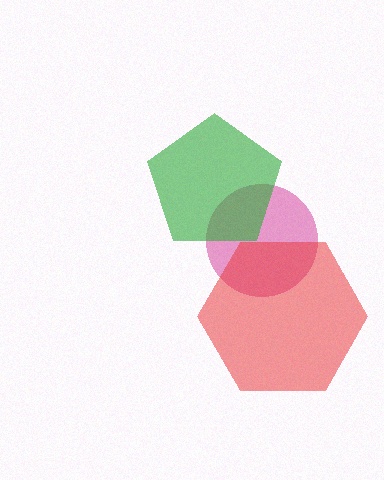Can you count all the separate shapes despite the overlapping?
Yes, there are 3 separate shapes.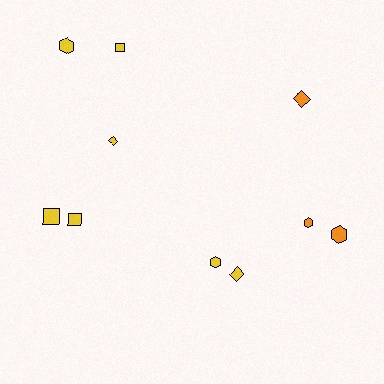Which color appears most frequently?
Yellow, with 7 objects.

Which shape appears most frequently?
Hexagon, with 4 objects.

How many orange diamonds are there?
There is 1 orange diamond.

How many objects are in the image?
There are 10 objects.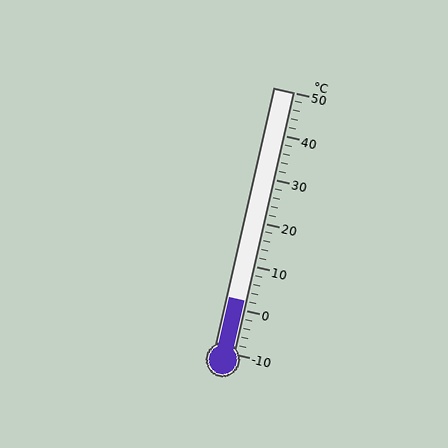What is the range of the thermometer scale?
The thermometer scale ranges from -10°C to 50°C.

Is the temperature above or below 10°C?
The temperature is below 10°C.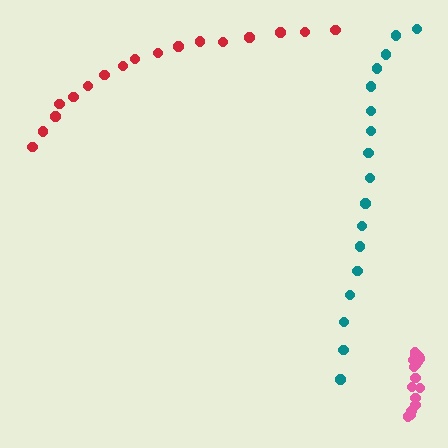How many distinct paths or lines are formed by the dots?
There are 3 distinct paths.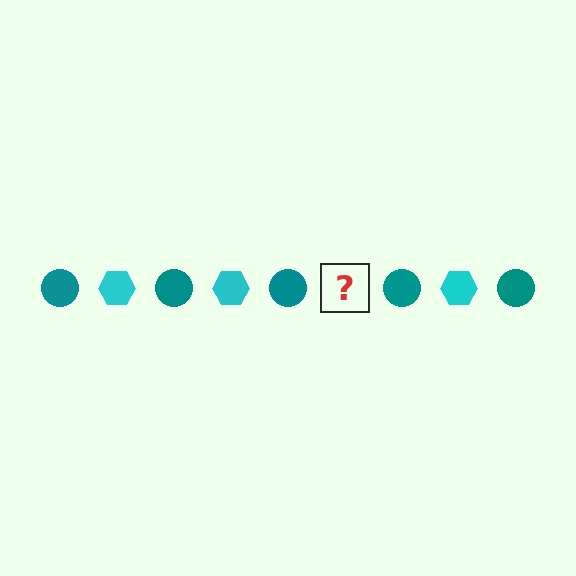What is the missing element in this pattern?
The missing element is a cyan hexagon.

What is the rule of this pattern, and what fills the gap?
The rule is that the pattern alternates between teal circle and cyan hexagon. The gap should be filled with a cyan hexagon.